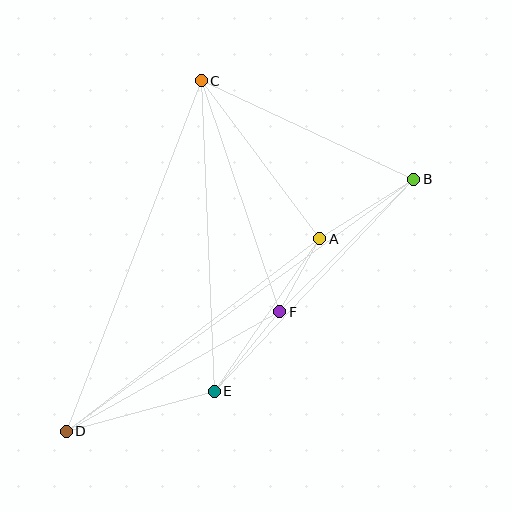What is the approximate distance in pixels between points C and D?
The distance between C and D is approximately 376 pixels.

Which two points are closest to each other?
Points A and F are closest to each other.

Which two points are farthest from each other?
Points B and D are farthest from each other.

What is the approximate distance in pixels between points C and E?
The distance between C and E is approximately 311 pixels.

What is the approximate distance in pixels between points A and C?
The distance between A and C is approximately 197 pixels.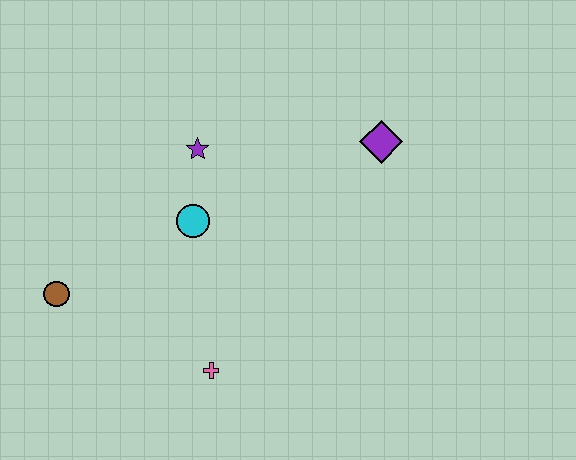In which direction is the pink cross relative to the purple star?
The pink cross is below the purple star.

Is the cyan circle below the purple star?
Yes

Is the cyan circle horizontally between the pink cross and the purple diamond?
No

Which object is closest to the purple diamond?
The purple star is closest to the purple diamond.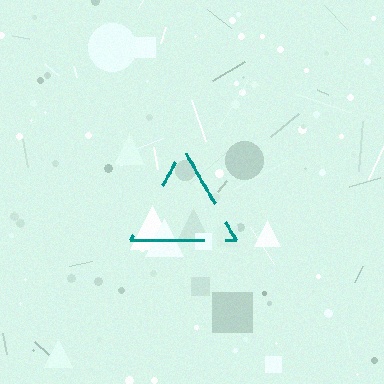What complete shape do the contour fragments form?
The contour fragments form a triangle.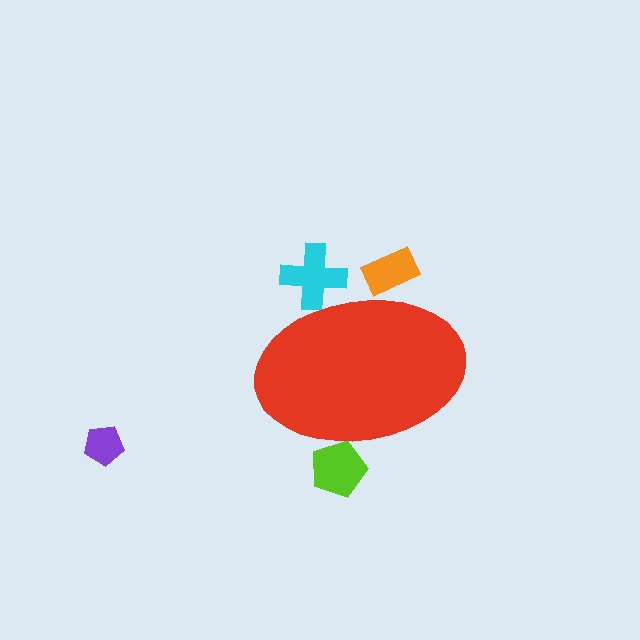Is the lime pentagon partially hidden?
Yes, the lime pentagon is partially hidden behind the red ellipse.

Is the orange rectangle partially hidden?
Yes, the orange rectangle is partially hidden behind the red ellipse.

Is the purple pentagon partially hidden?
No, the purple pentagon is fully visible.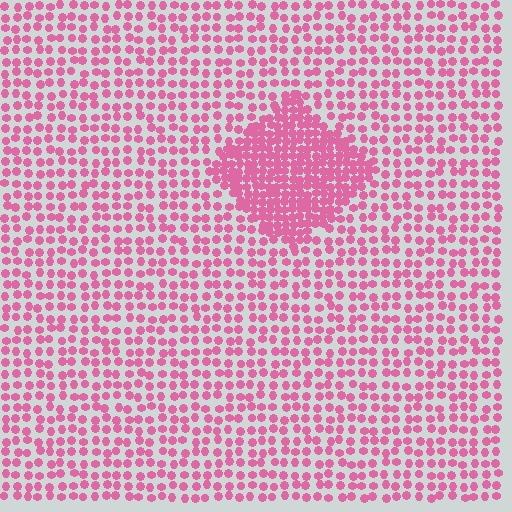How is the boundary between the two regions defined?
The boundary is defined by a change in element density (approximately 2.2x ratio). All elements are the same color, size, and shape.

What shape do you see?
I see a diamond.